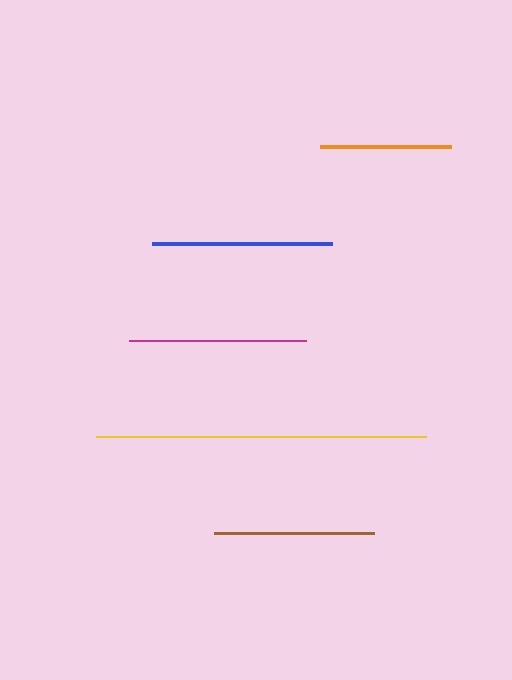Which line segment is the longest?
The yellow line is the longest at approximately 329 pixels.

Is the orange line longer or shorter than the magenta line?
The magenta line is longer than the orange line.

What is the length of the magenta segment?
The magenta segment is approximately 177 pixels long.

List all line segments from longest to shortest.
From longest to shortest: yellow, blue, magenta, brown, orange.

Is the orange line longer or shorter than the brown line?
The brown line is longer than the orange line.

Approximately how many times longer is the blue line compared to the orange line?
The blue line is approximately 1.4 times the length of the orange line.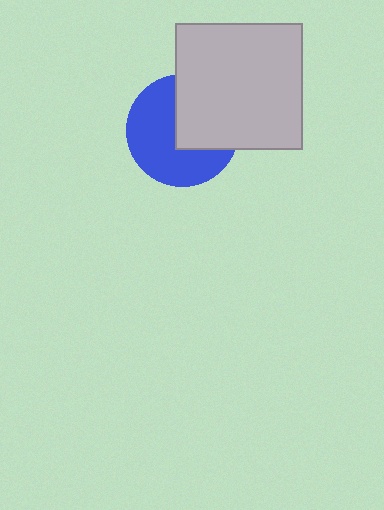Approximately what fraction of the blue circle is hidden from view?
Roughly 41% of the blue circle is hidden behind the light gray square.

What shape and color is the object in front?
The object in front is a light gray square.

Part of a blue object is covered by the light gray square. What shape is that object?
It is a circle.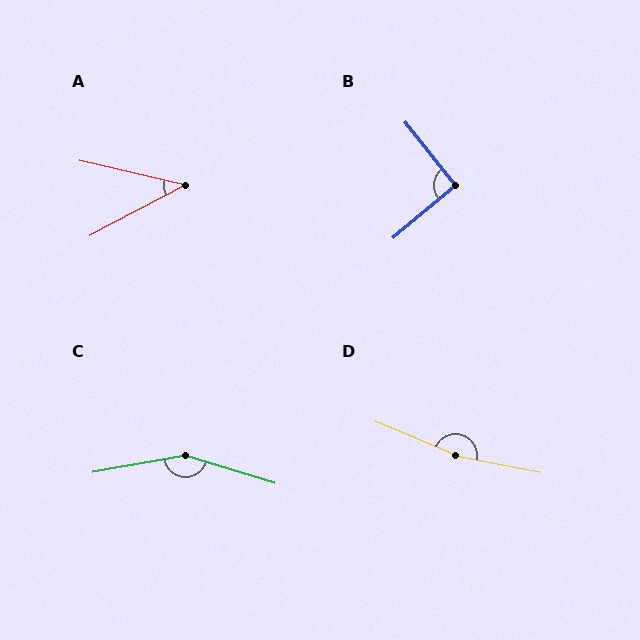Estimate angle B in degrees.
Approximately 92 degrees.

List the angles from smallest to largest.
A (41°), B (92°), C (153°), D (168°).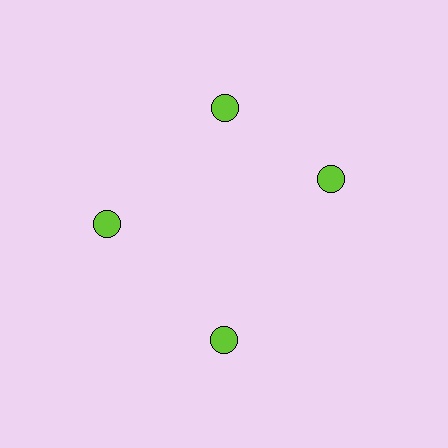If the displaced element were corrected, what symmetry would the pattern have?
It would have 4-fold rotational symmetry — the pattern would map onto itself every 90 degrees.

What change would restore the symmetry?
The symmetry would be restored by rotating it back into even spacing with its neighbors so that all 4 circles sit at equal angles and equal distance from the center.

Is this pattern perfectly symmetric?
No. The 4 lime circles are arranged in a ring, but one element near the 3 o'clock position is rotated out of alignment along the ring, breaking the 4-fold rotational symmetry.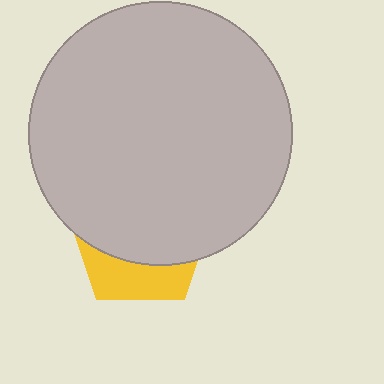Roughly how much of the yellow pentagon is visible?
A small part of it is visible (roughly 30%).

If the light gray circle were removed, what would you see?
You would see the complete yellow pentagon.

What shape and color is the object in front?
The object in front is a light gray circle.